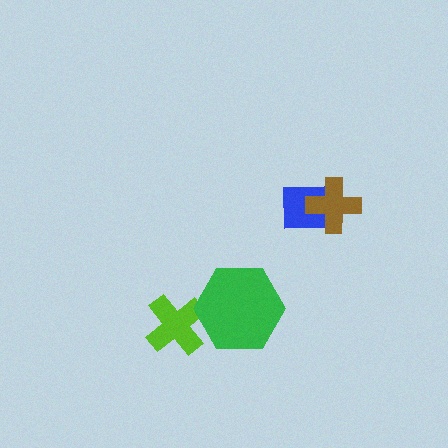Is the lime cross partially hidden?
Yes, it is partially covered by another shape.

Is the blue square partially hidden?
Yes, it is partially covered by another shape.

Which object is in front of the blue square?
The brown cross is in front of the blue square.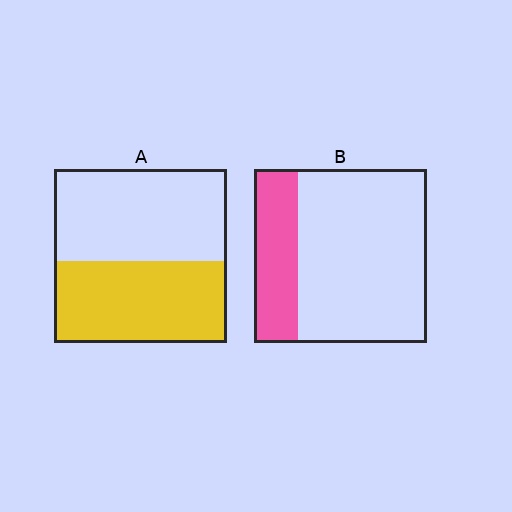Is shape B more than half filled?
No.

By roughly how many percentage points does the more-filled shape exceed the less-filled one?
By roughly 20 percentage points (A over B).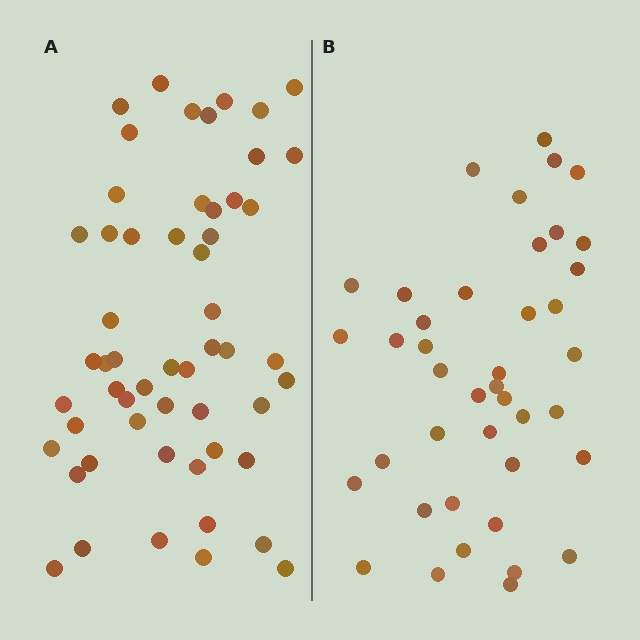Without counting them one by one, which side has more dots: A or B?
Region A (the left region) has more dots.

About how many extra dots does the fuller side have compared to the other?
Region A has approximately 15 more dots than region B.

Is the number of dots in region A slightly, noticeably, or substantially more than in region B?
Region A has noticeably more, but not dramatically so. The ratio is roughly 1.3 to 1.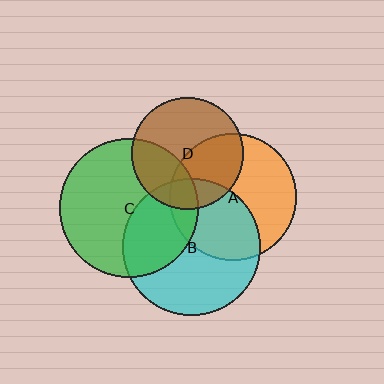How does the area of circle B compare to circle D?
Approximately 1.5 times.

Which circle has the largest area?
Circle C (green).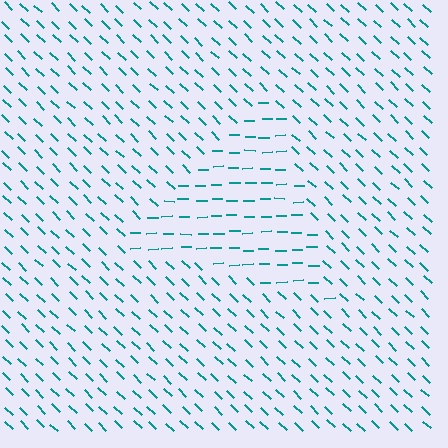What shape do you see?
I see a triangle.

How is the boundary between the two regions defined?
The boundary is defined purely by a change in line orientation (approximately 45 degrees difference). All lines are the same color and thickness.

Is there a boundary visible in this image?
Yes, there is a texture boundary formed by a change in line orientation.